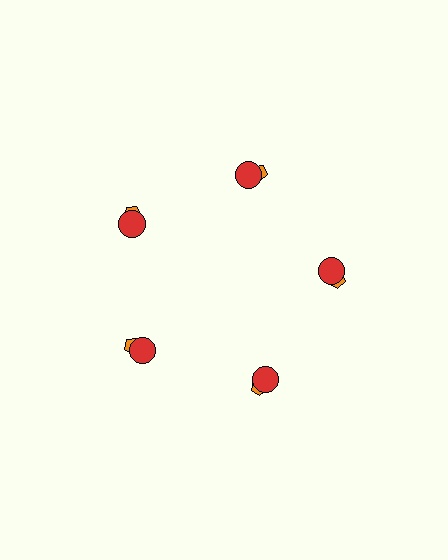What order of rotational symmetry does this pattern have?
This pattern has 5-fold rotational symmetry.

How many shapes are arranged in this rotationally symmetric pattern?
There are 10 shapes, arranged in 5 groups of 2.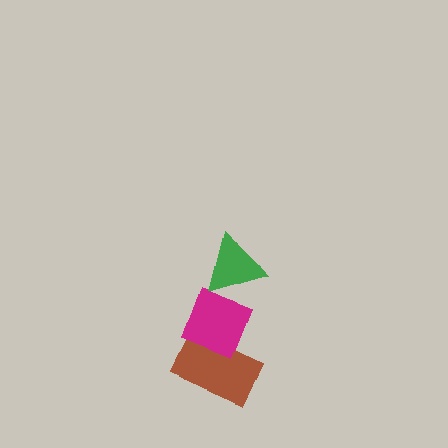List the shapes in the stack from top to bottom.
From top to bottom: the green triangle, the magenta diamond, the brown rectangle.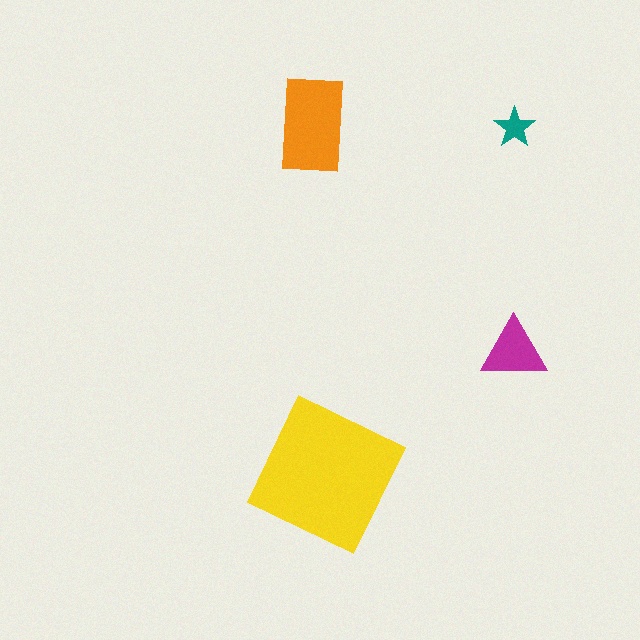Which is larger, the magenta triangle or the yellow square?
The yellow square.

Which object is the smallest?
The teal star.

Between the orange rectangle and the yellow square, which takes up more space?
The yellow square.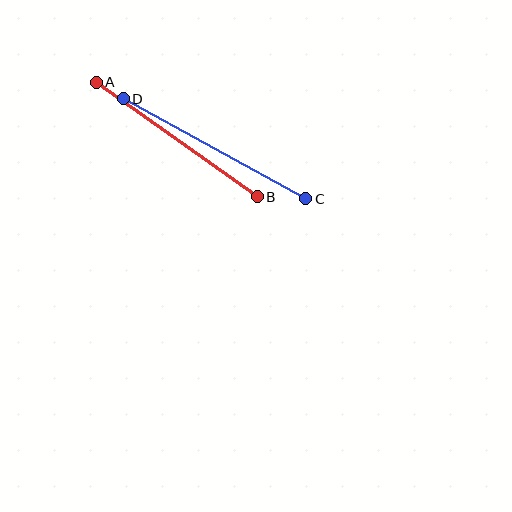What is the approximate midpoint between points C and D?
The midpoint is at approximately (214, 149) pixels.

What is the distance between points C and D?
The distance is approximately 208 pixels.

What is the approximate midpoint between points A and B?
The midpoint is at approximately (177, 140) pixels.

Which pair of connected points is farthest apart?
Points C and D are farthest apart.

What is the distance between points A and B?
The distance is approximately 197 pixels.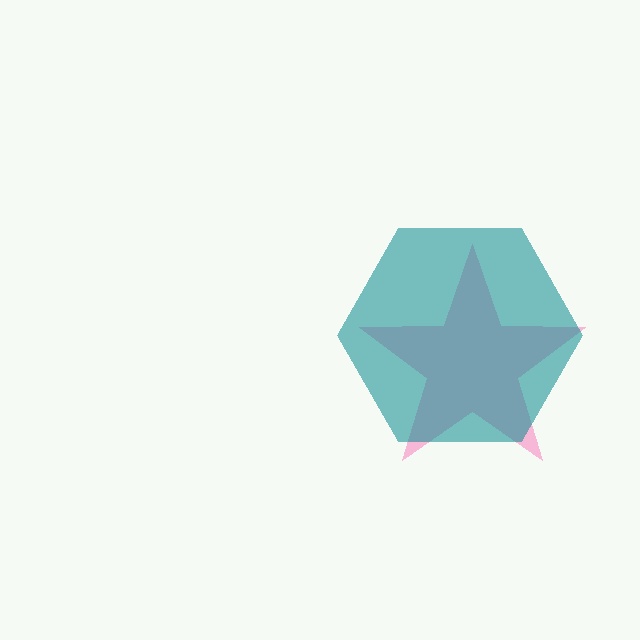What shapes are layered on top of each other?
The layered shapes are: a pink star, a teal hexagon.